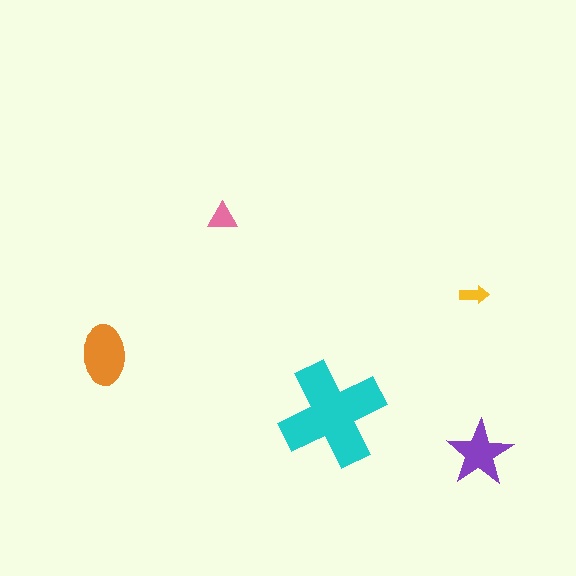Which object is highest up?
The pink triangle is topmost.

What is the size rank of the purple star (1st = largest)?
3rd.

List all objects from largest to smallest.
The cyan cross, the orange ellipse, the purple star, the pink triangle, the yellow arrow.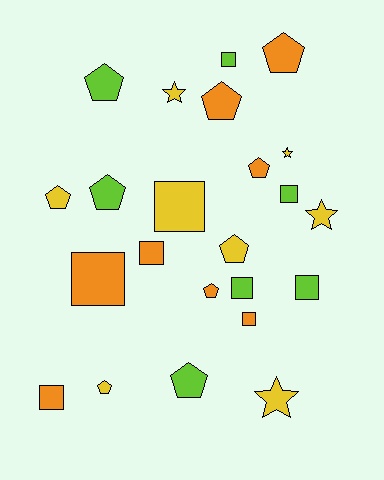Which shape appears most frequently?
Pentagon, with 10 objects.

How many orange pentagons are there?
There are 4 orange pentagons.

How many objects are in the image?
There are 23 objects.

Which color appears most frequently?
Orange, with 8 objects.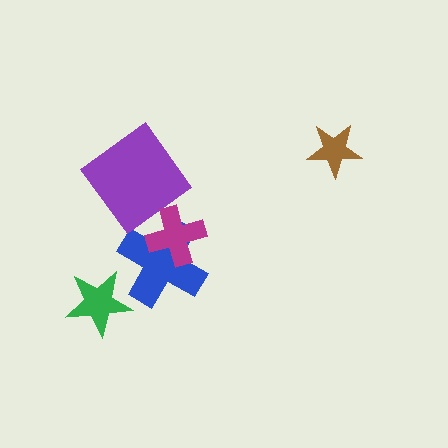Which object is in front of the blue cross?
The magenta cross is in front of the blue cross.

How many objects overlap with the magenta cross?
1 object overlaps with the magenta cross.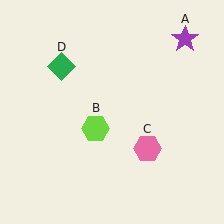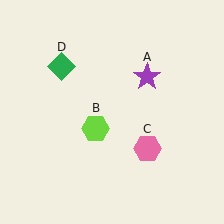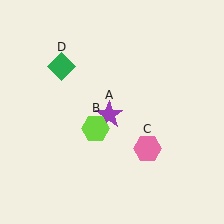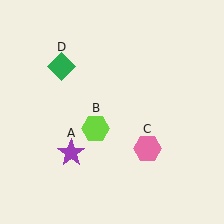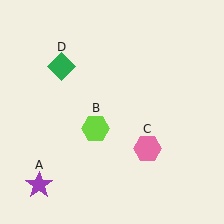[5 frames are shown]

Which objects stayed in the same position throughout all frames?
Lime hexagon (object B) and pink hexagon (object C) and green diamond (object D) remained stationary.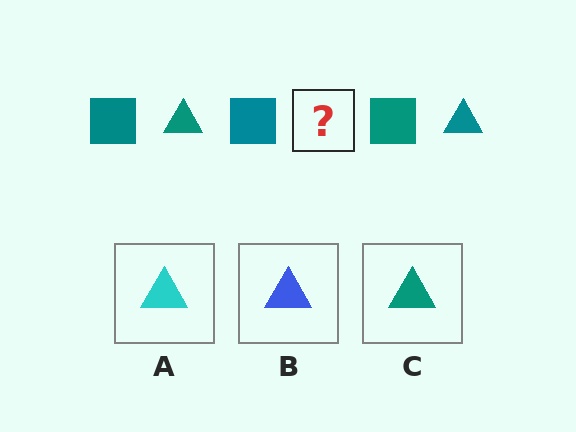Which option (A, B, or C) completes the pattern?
C.